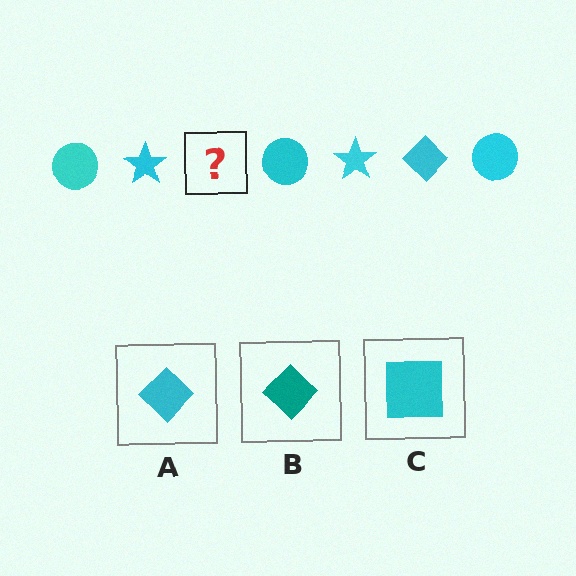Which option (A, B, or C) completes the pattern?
A.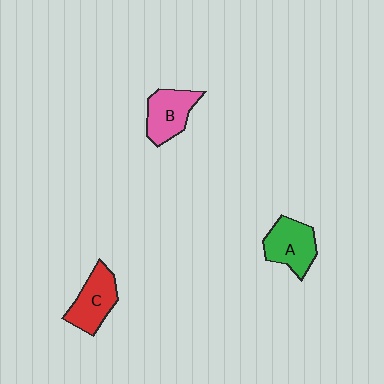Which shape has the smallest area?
Shape B (pink).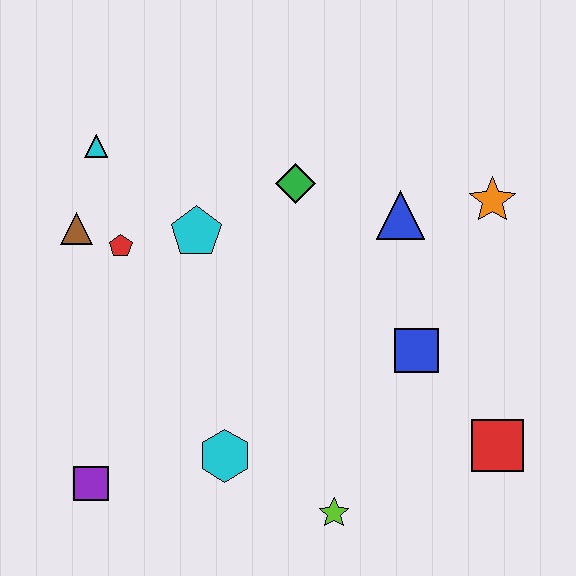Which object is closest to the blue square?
The red square is closest to the blue square.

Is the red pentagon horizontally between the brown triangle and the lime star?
Yes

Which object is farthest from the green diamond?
The purple square is farthest from the green diamond.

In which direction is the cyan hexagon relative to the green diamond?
The cyan hexagon is below the green diamond.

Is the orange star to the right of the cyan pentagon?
Yes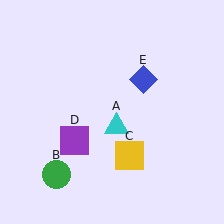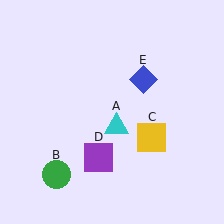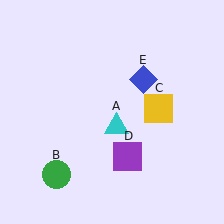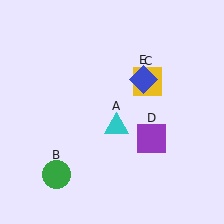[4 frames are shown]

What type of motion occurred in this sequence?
The yellow square (object C), purple square (object D) rotated counterclockwise around the center of the scene.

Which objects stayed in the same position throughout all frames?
Cyan triangle (object A) and green circle (object B) and blue diamond (object E) remained stationary.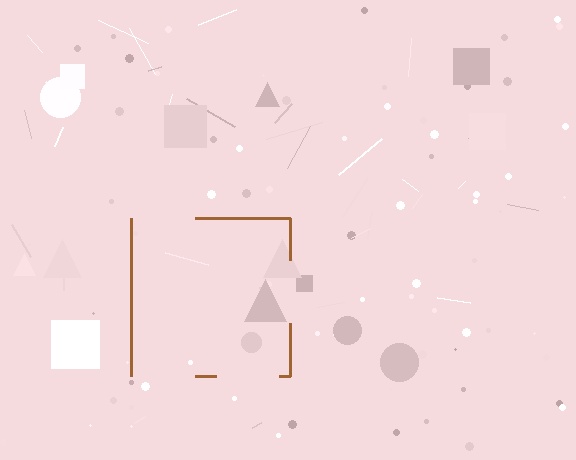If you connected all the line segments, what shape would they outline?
They would outline a square.